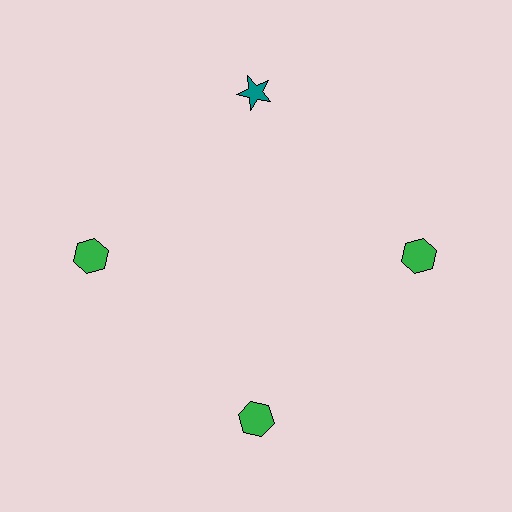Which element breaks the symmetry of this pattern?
The teal star at roughly the 12 o'clock position breaks the symmetry. All other shapes are green hexagons.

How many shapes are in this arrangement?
There are 4 shapes arranged in a ring pattern.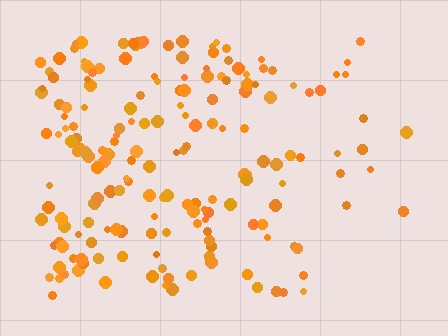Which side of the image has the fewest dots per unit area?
The right.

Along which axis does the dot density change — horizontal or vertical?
Horizontal.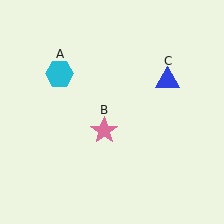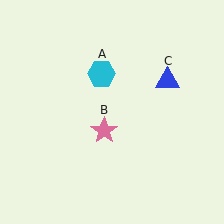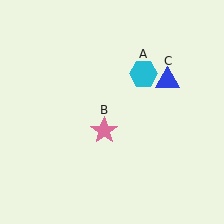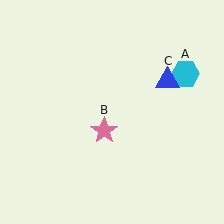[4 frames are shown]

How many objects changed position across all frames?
1 object changed position: cyan hexagon (object A).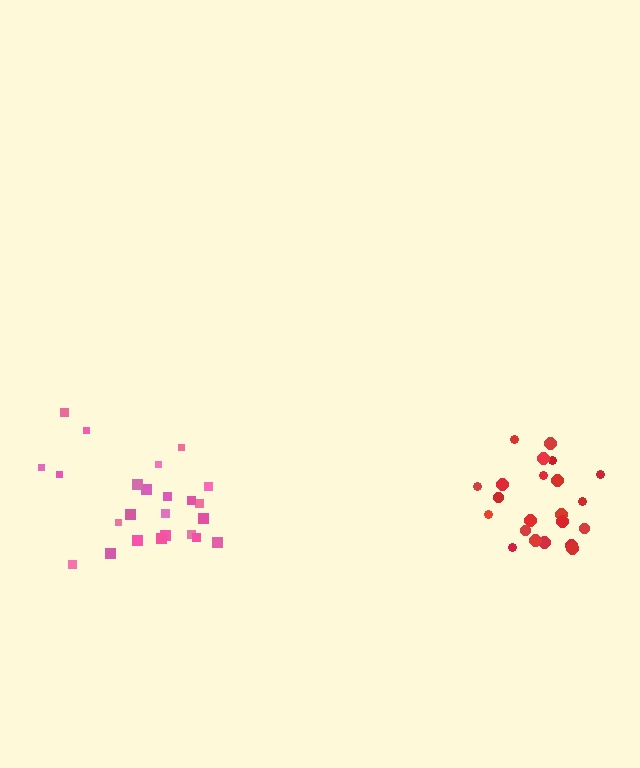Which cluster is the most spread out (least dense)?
Pink.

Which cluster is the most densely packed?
Red.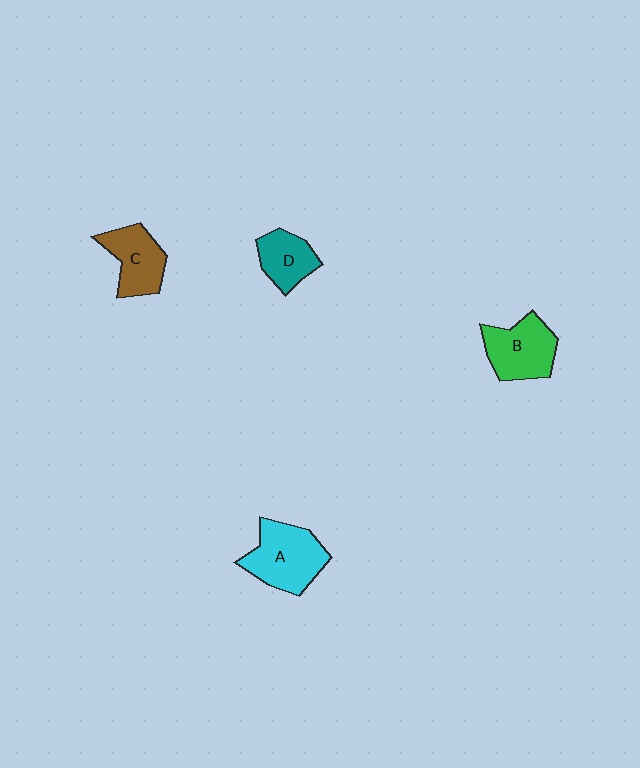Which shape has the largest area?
Shape A (cyan).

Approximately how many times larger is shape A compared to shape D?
Approximately 1.6 times.